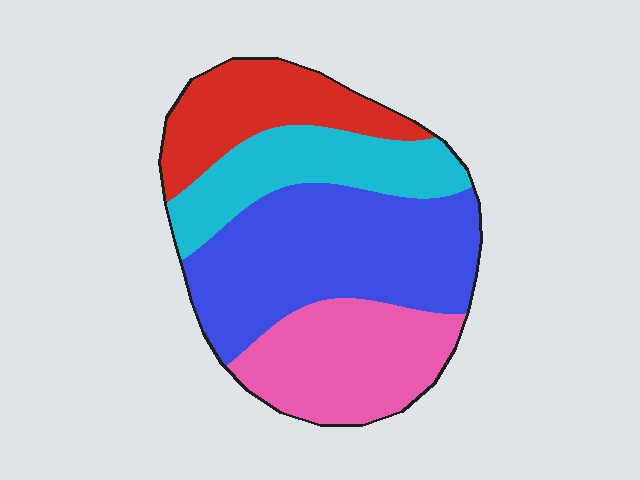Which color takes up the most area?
Blue, at roughly 40%.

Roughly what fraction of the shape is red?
Red covers roughly 20% of the shape.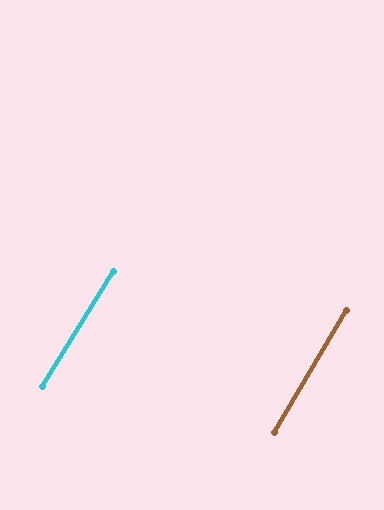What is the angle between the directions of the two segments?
Approximately 1 degree.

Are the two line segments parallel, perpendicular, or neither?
Parallel — their directions differ by only 1.1°.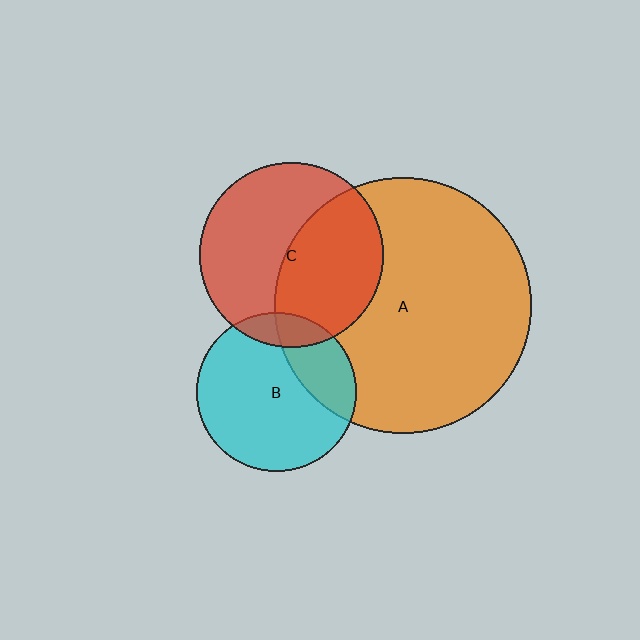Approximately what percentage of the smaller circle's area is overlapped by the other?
Approximately 10%.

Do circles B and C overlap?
Yes.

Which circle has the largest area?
Circle A (orange).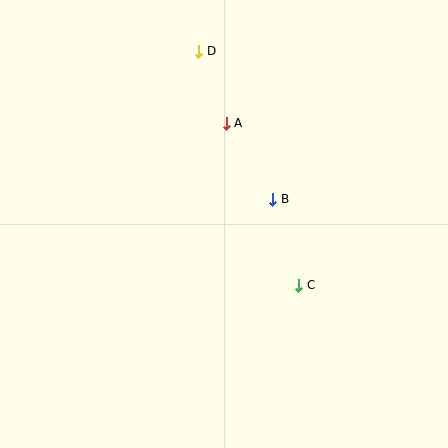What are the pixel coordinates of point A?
Point A is at (226, 123).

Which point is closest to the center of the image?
Point B at (273, 199) is closest to the center.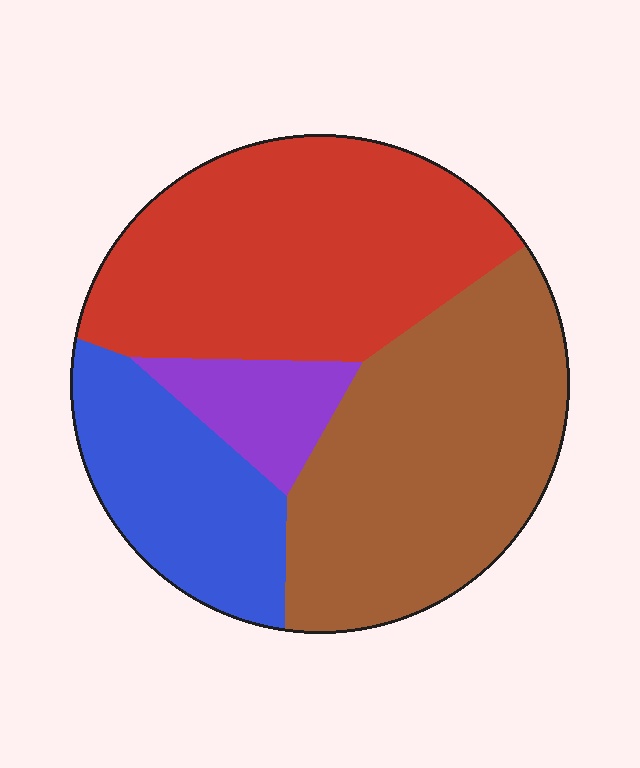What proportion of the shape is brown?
Brown takes up about three eighths (3/8) of the shape.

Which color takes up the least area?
Purple, at roughly 10%.